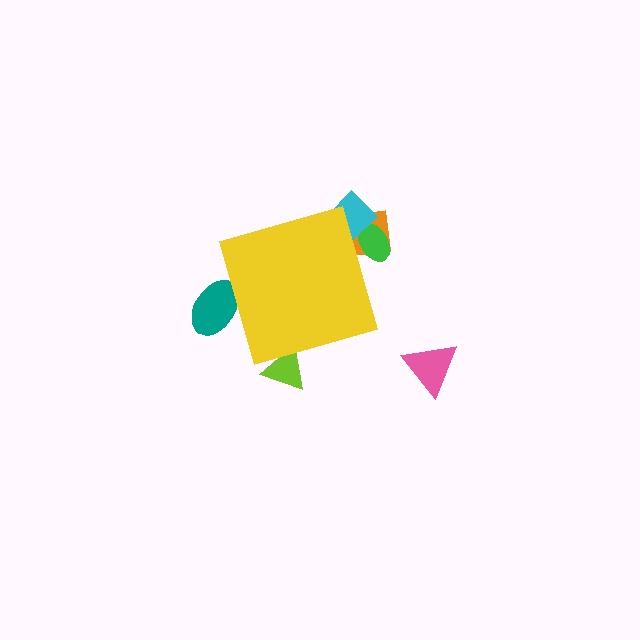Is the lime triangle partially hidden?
Yes, the lime triangle is partially hidden behind the yellow diamond.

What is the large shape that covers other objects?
A yellow diamond.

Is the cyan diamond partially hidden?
Yes, the cyan diamond is partially hidden behind the yellow diamond.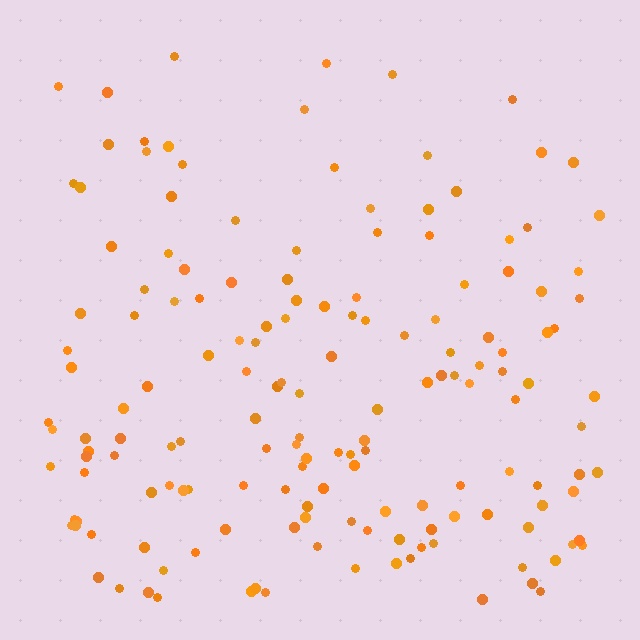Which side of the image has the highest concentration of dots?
The bottom.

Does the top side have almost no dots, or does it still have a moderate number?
Still a moderate number, just noticeably fewer than the bottom.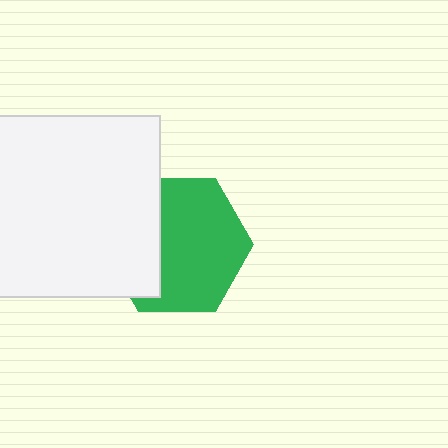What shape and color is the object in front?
The object in front is a white square.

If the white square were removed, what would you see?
You would see the complete green hexagon.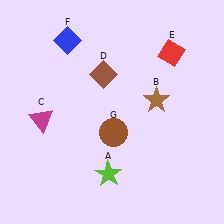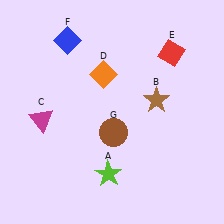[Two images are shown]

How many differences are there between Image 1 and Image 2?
There is 1 difference between the two images.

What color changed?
The diamond (D) changed from brown in Image 1 to orange in Image 2.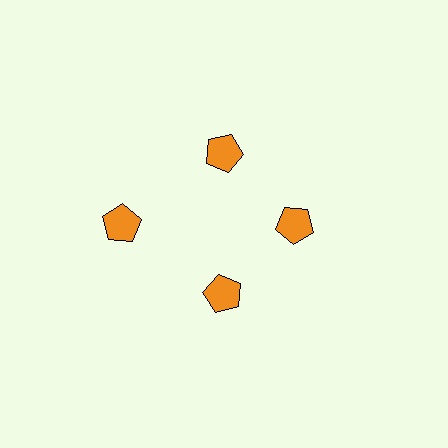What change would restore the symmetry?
The symmetry would be restored by moving it inward, back onto the ring so that all 4 pentagons sit at equal angles and equal distance from the center.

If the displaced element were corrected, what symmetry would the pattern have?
It would have 4-fold rotational symmetry — the pattern would map onto itself every 90 degrees.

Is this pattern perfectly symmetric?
No. The 4 orange pentagons are arranged in a ring, but one element near the 9 o'clock position is pushed outward from the center, breaking the 4-fold rotational symmetry.